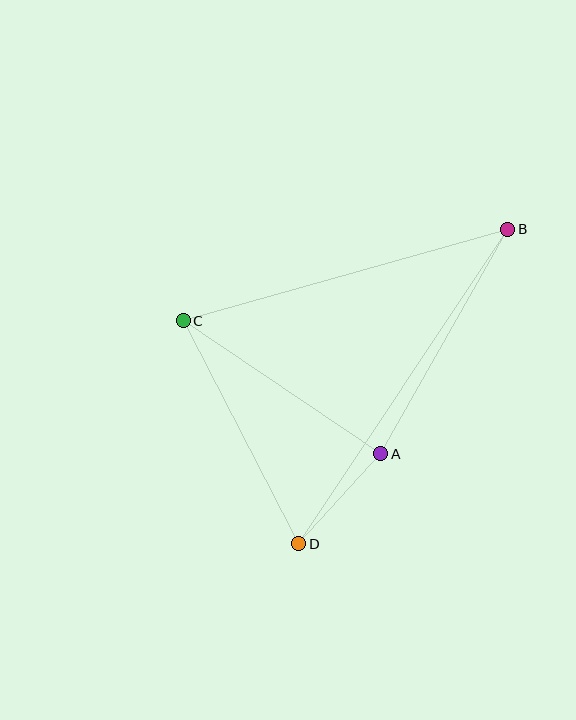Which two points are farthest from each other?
Points B and D are farthest from each other.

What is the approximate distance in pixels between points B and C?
The distance between B and C is approximately 337 pixels.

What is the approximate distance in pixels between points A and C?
The distance between A and C is approximately 238 pixels.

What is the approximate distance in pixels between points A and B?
The distance between A and B is approximately 258 pixels.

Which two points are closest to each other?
Points A and D are closest to each other.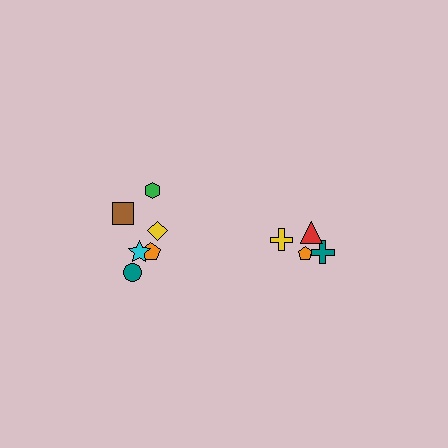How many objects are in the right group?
There are 4 objects.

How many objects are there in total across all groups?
There are 10 objects.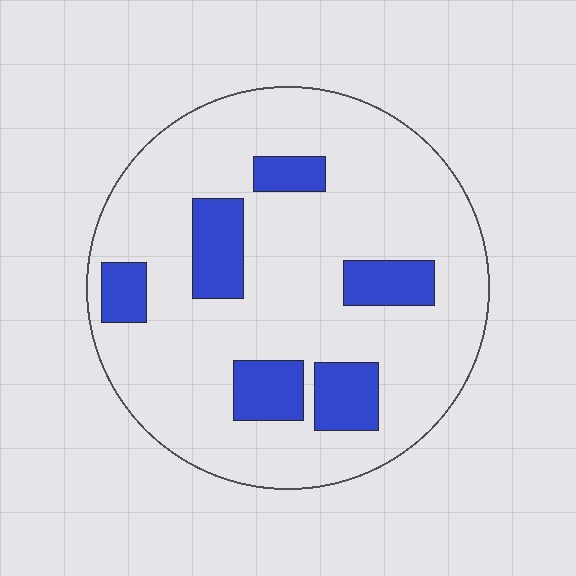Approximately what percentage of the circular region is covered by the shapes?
Approximately 20%.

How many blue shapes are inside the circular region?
6.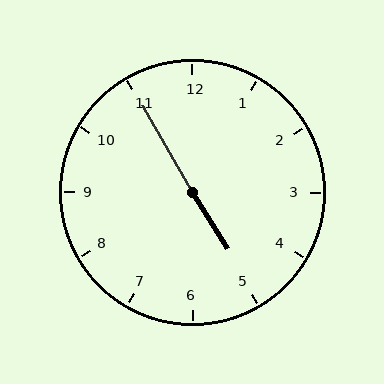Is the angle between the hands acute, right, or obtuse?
It is obtuse.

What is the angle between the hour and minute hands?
Approximately 178 degrees.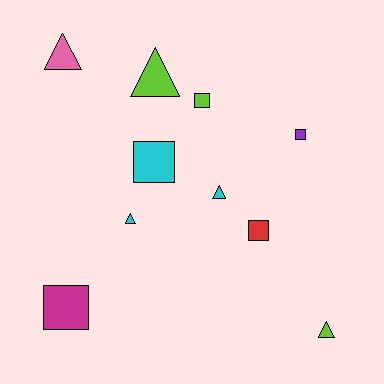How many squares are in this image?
There are 5 squares.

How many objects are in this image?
There are 10 objects.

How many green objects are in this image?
There are no green objects.